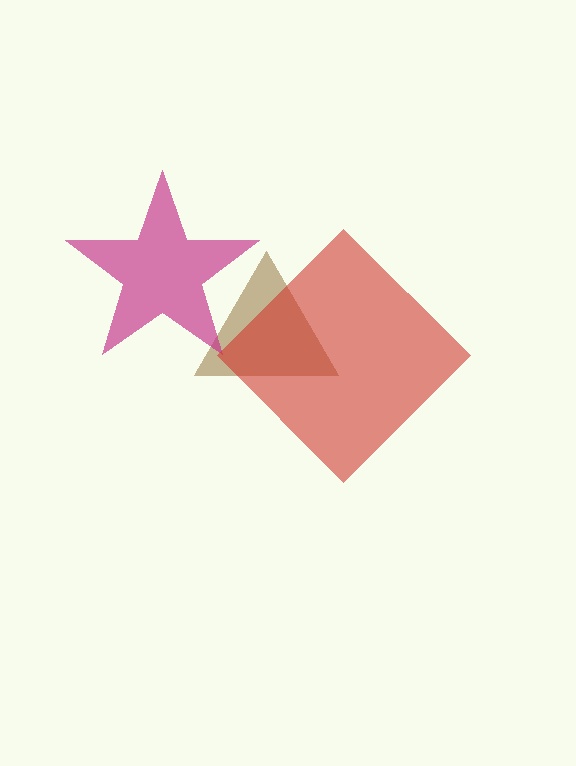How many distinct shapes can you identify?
There are 3 distinct shapes: a brown triangle, a magenta star, a red diamond.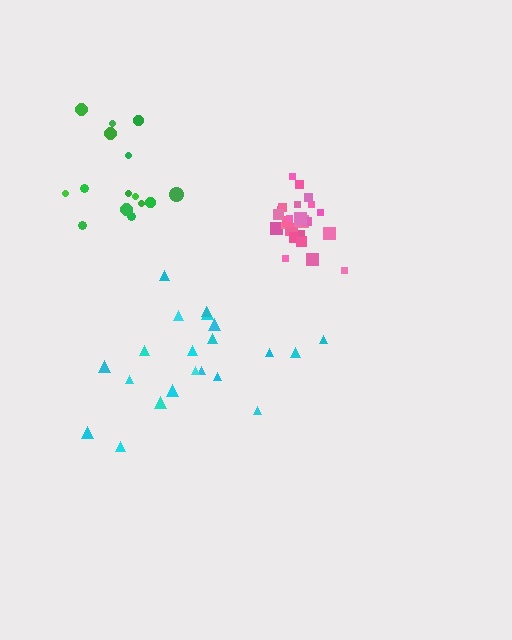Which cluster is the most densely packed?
Pink.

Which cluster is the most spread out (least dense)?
Cyan.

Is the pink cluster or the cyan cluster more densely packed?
Pink.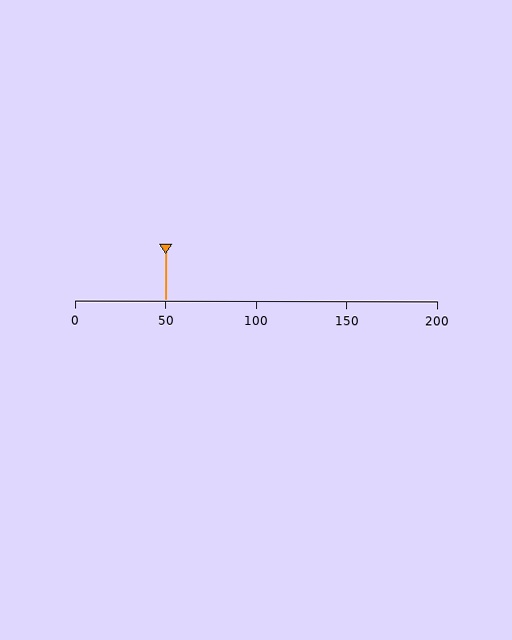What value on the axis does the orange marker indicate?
The marker indicates approximately 50.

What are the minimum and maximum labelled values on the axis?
The axis runs from 0 to 200.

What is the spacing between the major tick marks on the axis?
The major ticks are spaced 50 apart.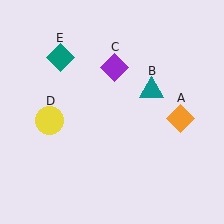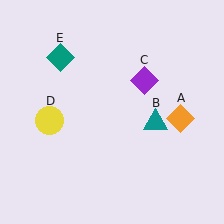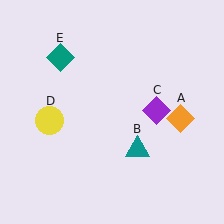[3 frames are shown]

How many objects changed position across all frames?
2 objects changed position: teal triangle (object B), purple diamond (object C).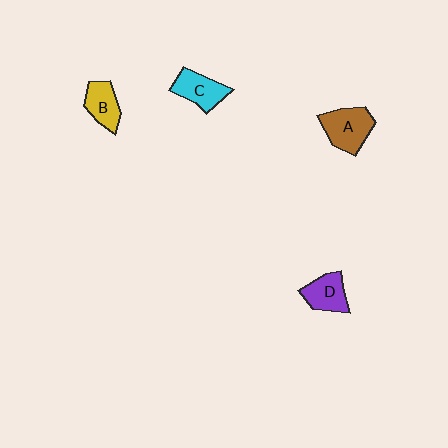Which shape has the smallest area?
Shape B (yellow).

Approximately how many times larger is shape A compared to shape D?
Approximately 1.3 times.